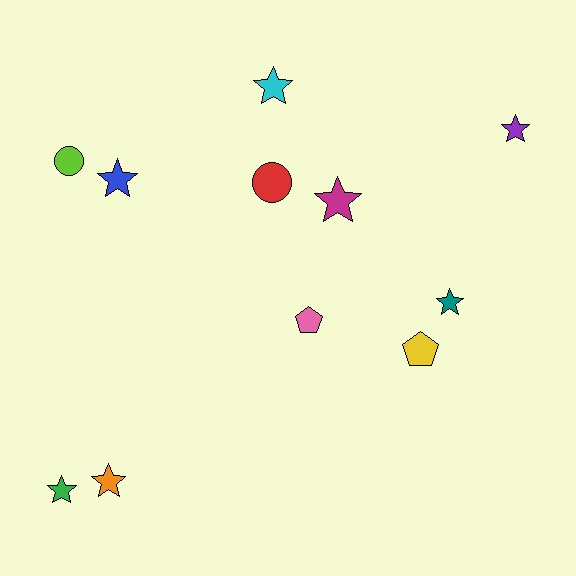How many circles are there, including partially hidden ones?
There are 2 circles.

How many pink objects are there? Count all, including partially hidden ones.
There is 1 pink object.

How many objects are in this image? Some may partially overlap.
There are 11 objects.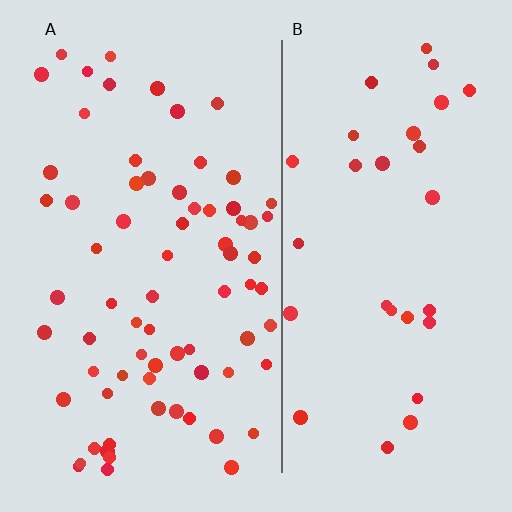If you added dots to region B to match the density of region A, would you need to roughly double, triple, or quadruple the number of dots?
Approximately double.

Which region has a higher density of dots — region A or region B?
A (the left).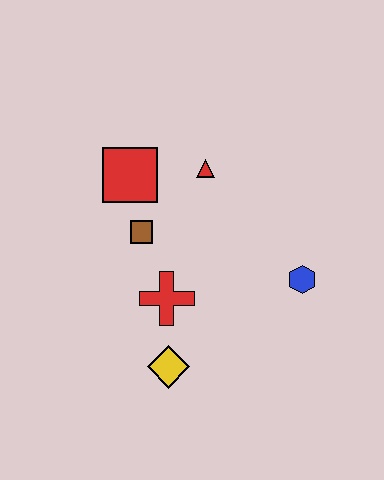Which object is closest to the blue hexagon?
The red cross is closest to the blue hexagon.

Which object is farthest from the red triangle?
The yellow diamond is farthest from the red triangle.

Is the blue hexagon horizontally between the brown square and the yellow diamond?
No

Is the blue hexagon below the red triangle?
Yes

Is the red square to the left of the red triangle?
Yes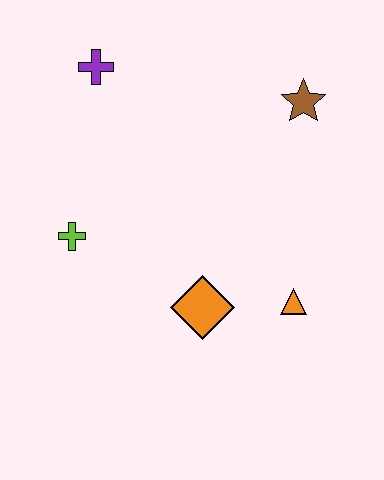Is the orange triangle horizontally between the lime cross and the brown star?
Yes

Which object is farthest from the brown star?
The lime cross is farthest from the brown star.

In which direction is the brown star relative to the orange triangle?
The brown star is above the orange triangle.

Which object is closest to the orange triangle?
The orange diamond is closest to the orange triangle.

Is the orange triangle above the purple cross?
No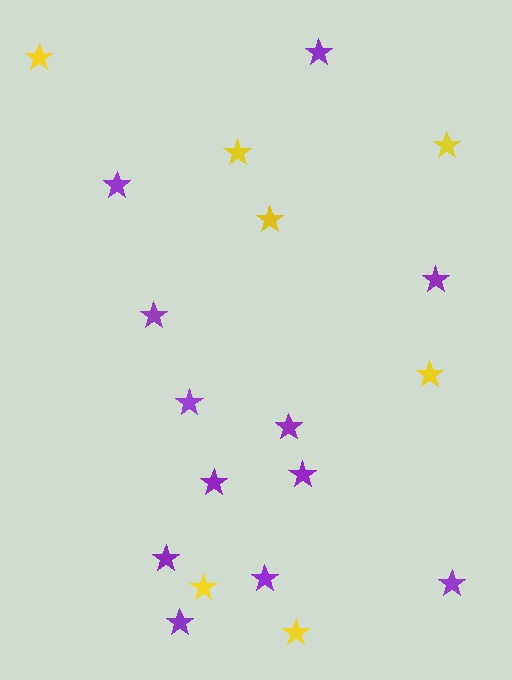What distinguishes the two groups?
There are 2 groups: one group of yellow stars (7) and one group of purple stars (12).